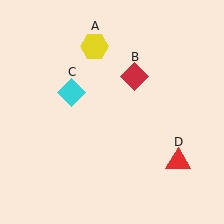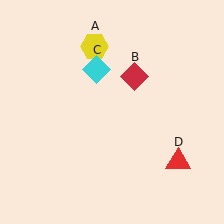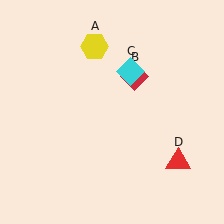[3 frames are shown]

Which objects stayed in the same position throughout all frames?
Yellow hexagon (object A) and red diamond (object B) and red triangle (object D) remained stationary.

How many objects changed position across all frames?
1 object changed position: cyan diamond (object C).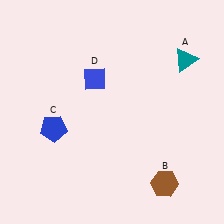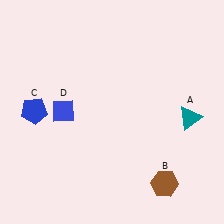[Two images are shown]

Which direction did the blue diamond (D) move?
The blue diamond (D) moved down.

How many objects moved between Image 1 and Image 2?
3 objects moved between the two images.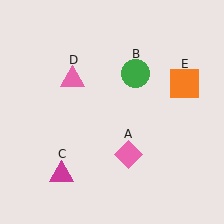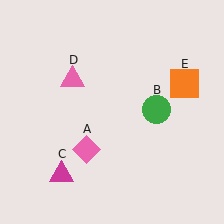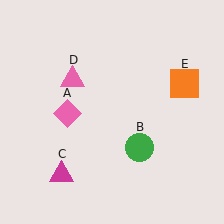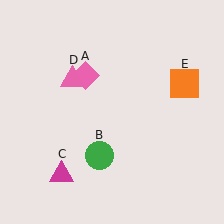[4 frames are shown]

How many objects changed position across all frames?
2 objects changed position: pink diamond (object A), green circle (object B).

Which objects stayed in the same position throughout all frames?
Magenta triangle (object C) and pink triangle (object D) and orange square (object E) remained stationary.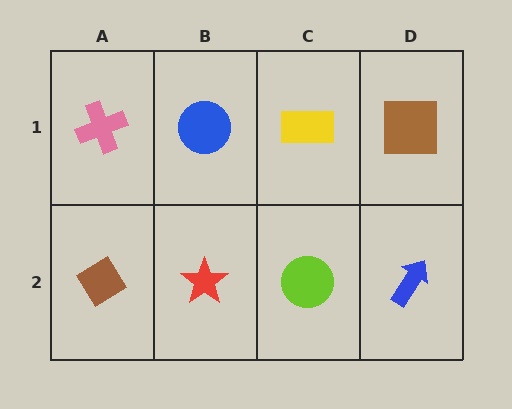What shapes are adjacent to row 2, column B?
A blue circle (row 1, column B), a brown diamond (row 2, column A), a lime circle (row 2, column C).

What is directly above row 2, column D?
A brown square.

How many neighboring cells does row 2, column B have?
3.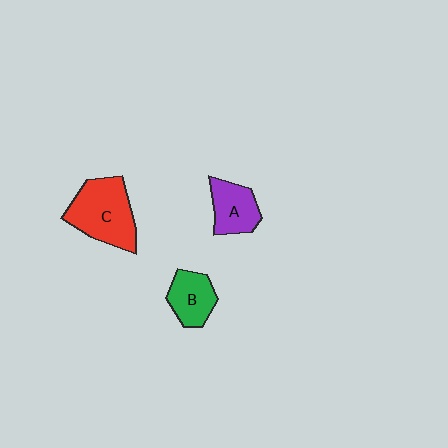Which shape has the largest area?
Shape C (red).